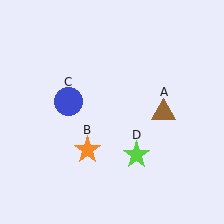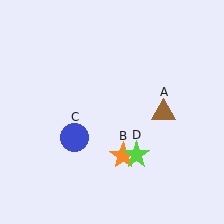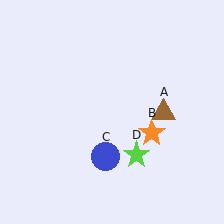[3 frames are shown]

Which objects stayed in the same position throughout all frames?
Brown triangle (object A) and lime star (object D) remained stationary.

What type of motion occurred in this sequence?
The orange star (object B), blue circle (object C) rotated counterclockwise around the center of the scene.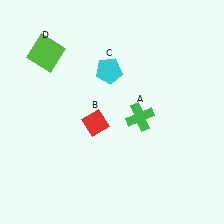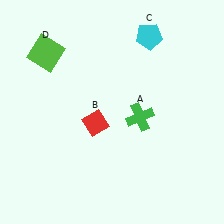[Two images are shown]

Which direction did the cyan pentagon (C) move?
The cyan pentagon (C) moved right.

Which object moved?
The cyan pentagon (C) moved right.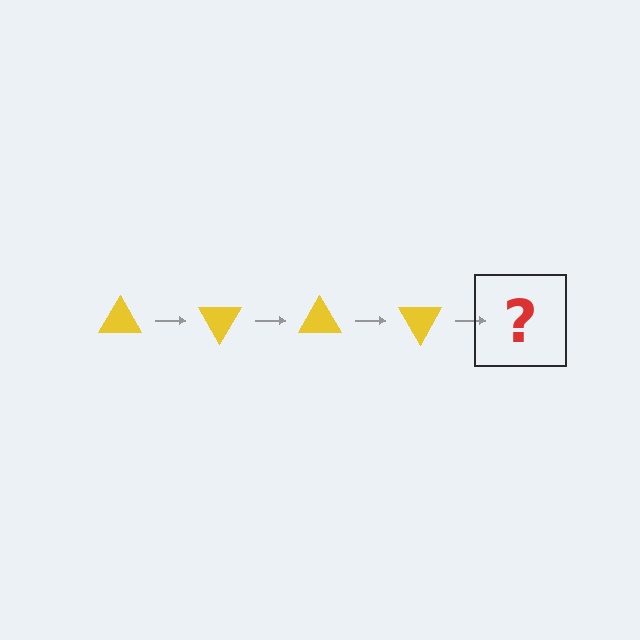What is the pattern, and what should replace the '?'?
The pattern is that the triangle rotates 60 degrees each step. The '?' should be a yellow triangle rotated 240 degrees.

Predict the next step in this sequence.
The next step is a yellow triangle rotated 240 degrees.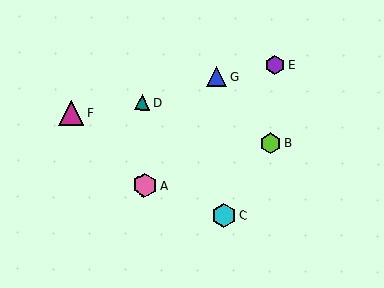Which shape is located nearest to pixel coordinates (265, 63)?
The purple hexagon (labeled E) at (275, 65) is nearest to that location.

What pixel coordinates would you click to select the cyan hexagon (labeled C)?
Click at (224, 216) to select the cyan hexagon C.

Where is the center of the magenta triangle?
The center of the magenta triangle is at (71, 113).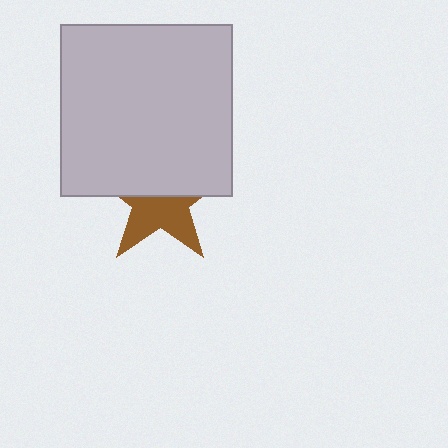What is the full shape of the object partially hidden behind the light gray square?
The partially hidden object is a brown star.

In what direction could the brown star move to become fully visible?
The brown star could move down. That would shift it out from behind the light gray square entirely.